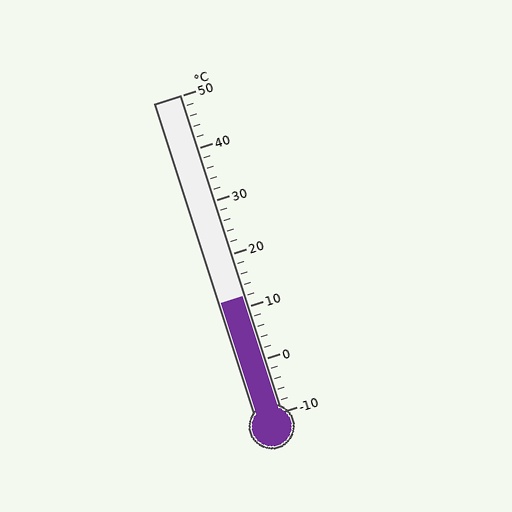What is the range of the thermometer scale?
The thermometer scale ranges from -10°C to 50°C.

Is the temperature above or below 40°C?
The temperature is below 40°C.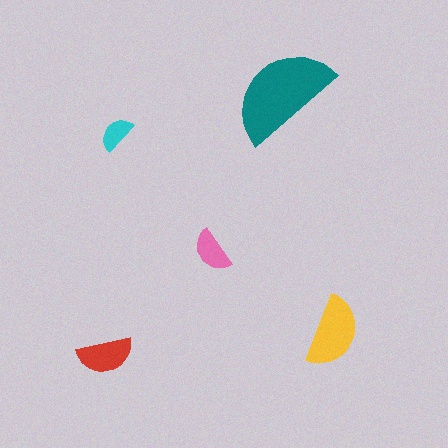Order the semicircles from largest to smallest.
the teal one, the yellow one, the red one, the pink one, the cyan one.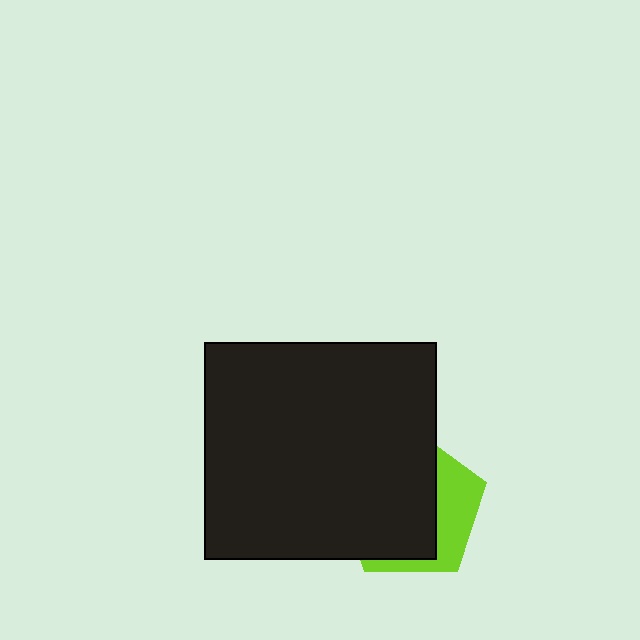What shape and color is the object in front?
The object in front is a black rectangle.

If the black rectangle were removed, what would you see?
You would see the complete lime pentagon.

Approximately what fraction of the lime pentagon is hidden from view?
Roughly 68% of the lime pentagon is hidden behind the black rectangle.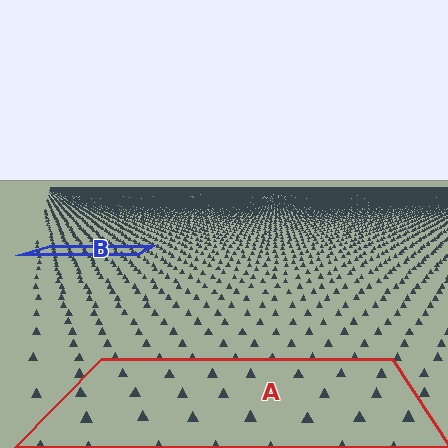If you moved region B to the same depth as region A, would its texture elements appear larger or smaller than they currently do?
They would appear larger. At a closer depth, the same texture elements are projected at a bigger on-screen size.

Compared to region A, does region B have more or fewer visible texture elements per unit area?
Region B has more texture elements per unit area — they are packed more densely because it is farther away.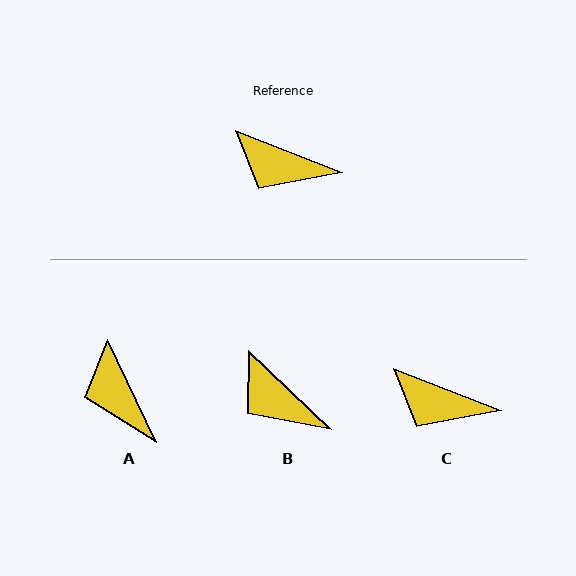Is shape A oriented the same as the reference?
No, it is off by about 43 degrees.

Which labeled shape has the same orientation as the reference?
C.